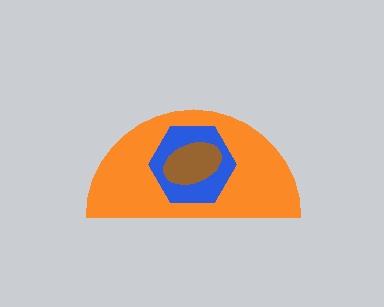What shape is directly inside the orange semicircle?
The blue hexagon.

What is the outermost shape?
The orange semicircle.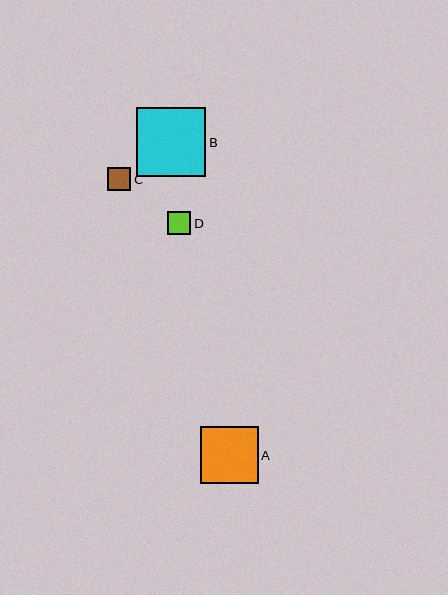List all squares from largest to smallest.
From largest to smallest: B, A, D, C.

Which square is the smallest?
Square C is the smallest with a size of approximately 23 pixels.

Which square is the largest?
Square B is the largest with a size of approximately 69 pixels.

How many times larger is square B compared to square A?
Square B is approximately 1.2 times the size of square A.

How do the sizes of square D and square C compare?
Square D and square C are approximately the same size.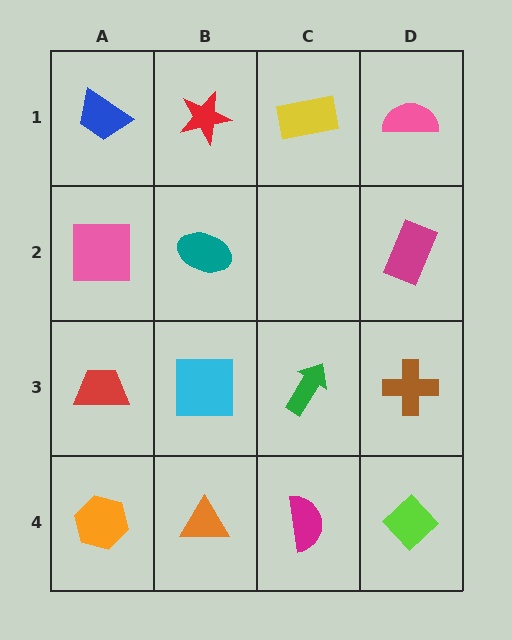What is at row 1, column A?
A blue trapezoid.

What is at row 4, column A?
An orange hexagon.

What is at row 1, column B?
A red star.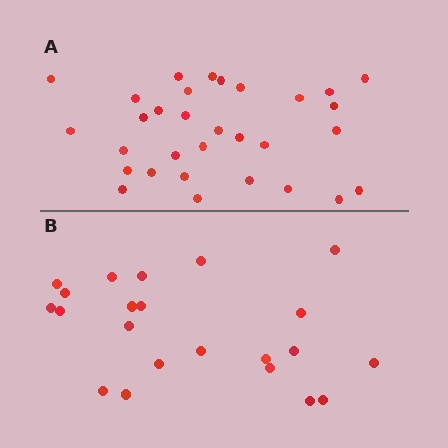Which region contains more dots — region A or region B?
Region A (the top region) has more dots.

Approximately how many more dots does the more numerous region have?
Region A has roughly 8 or so more dots than region B.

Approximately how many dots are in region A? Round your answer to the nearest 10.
About 30 dots. (The exact count is 31, which rounds to 30.)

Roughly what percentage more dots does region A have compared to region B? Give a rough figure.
About 40% more.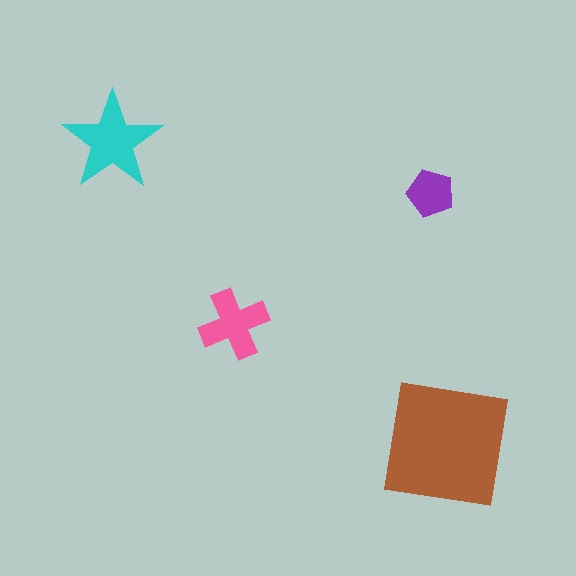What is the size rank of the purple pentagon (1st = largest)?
4th.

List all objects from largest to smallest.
The brown square, the cyan star, the pink cross, the purple pentagon.